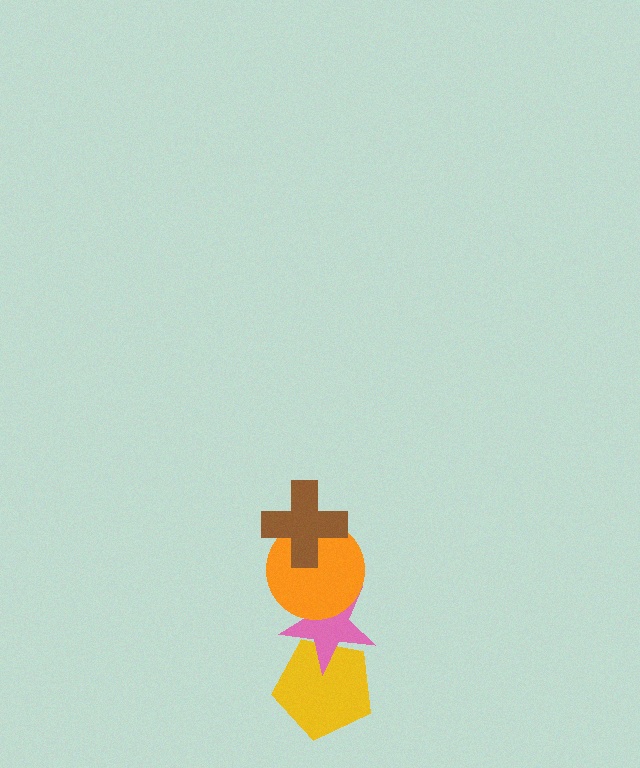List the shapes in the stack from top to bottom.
From top to bottom: the brown cross, the orange circle, the pink star, the yellow pentagon.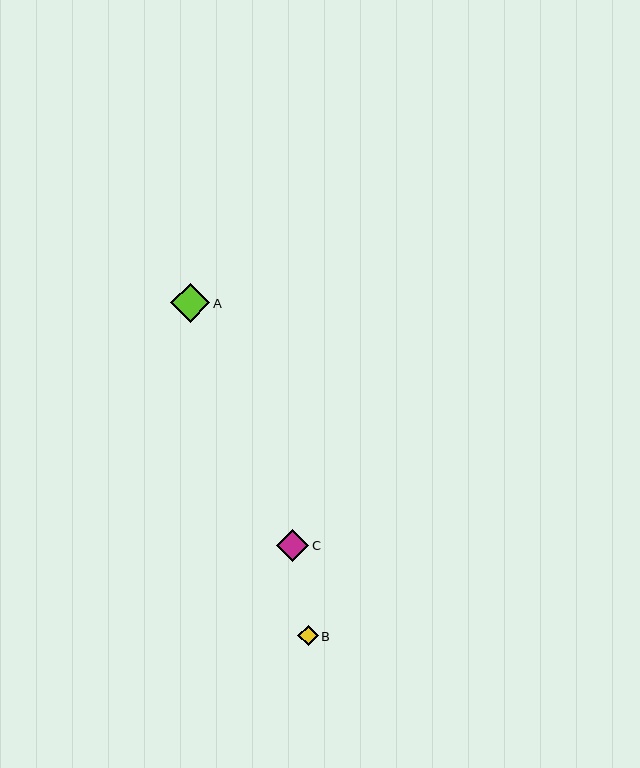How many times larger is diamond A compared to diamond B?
Diamond A is approximately 1.9 times the size of diamond B.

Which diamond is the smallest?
Diamond B is the smallest with a size of approximately 21 pixels.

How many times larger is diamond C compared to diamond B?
Diamond C is approximately 1.6 times the size of diamond B.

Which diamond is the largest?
Diamond A is the largest with a size of approximately 39 pixels.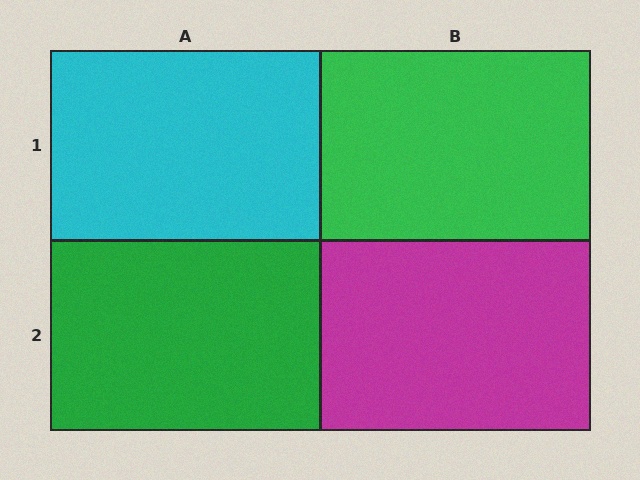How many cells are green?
2 cells are green.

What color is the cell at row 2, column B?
Magenta.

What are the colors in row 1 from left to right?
Cyan, green.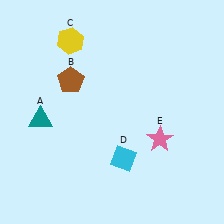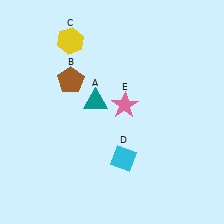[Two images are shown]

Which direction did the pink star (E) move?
The pink star (E) moved left.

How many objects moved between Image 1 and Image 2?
2 objects moved between the two images.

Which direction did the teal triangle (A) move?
The teal triangle (A) moved right.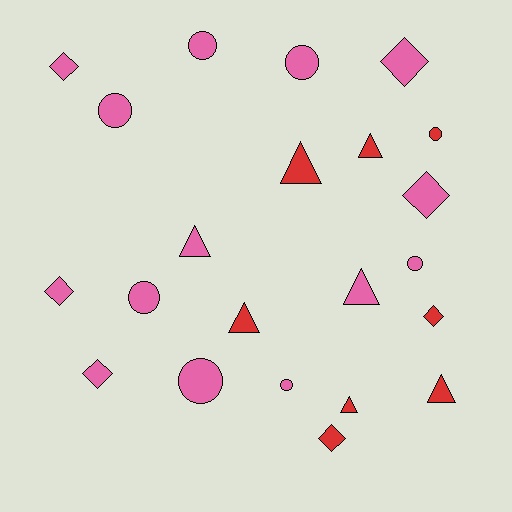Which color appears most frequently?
Pink, with 14 objects.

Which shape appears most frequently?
Circle, with 8 objects.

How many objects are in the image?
There are 22 objects.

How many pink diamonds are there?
There are 5 pink diamonds.